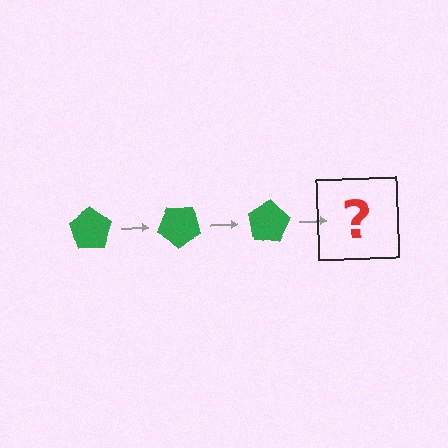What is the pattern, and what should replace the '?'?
The pattern is that the pentagon rotates 40 degrees each step. The '?' should be a green pentagon rotated 120 degrees.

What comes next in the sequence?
The next element should be a green pentagon rotated 120 degrees.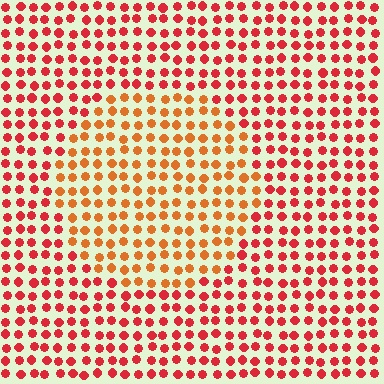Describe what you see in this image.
The image is filled with small red elements in a uniform arrangement. A circle-shaped region is visible where the elements are tinted to a slightly different hue, forming a subtle color boundary.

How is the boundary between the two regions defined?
The boundary is defined purely by a slight shift in hue (about 30 degrees). Spacing, size, and orientation are identical on both sides.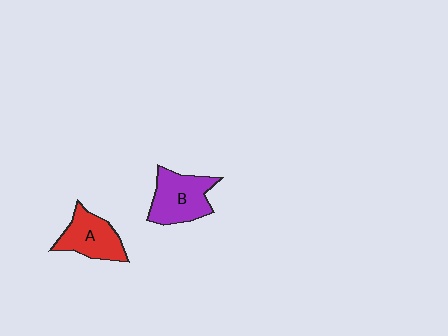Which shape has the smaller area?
Shape A (red).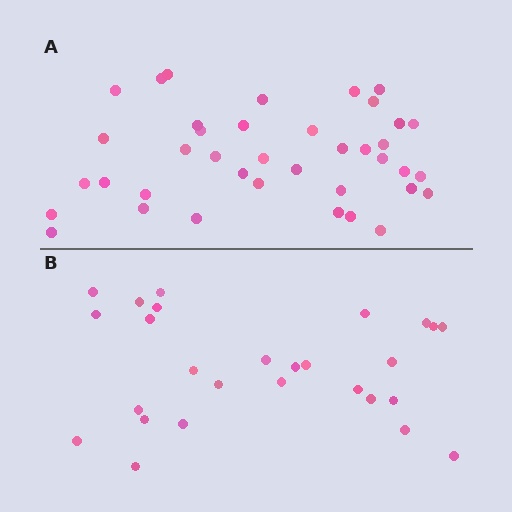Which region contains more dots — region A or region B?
Region A (the top region) has more dots.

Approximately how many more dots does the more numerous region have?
Region A has roughly 12 or so more dots than region B.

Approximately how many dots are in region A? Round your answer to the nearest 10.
About 40 dots. (The exact count is 39, which rounds to 40.)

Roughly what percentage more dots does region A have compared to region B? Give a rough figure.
About 45% more.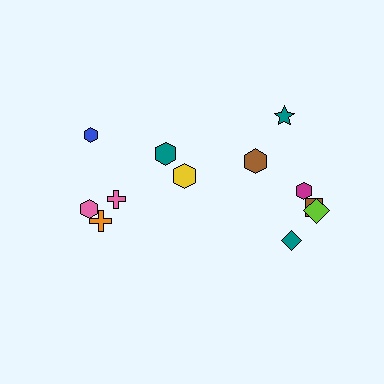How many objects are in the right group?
There are 7 objects.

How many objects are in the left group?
There are 5 objects.